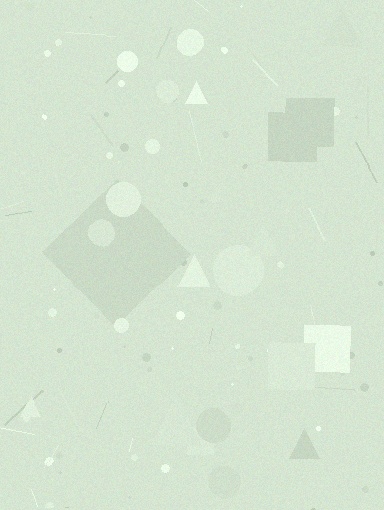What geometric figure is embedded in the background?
A diamond is embedded in the background.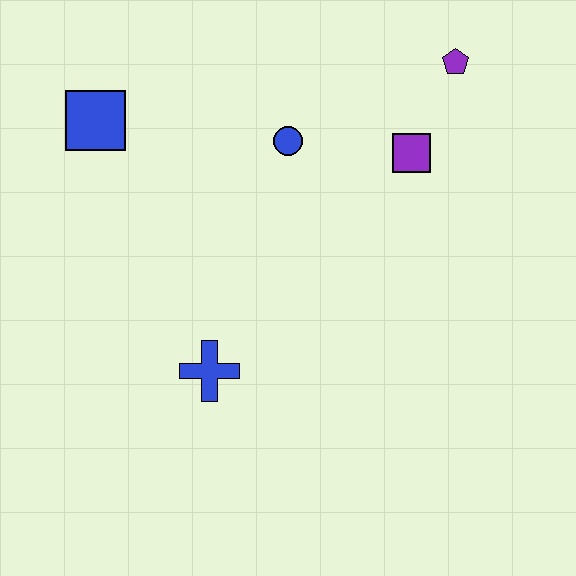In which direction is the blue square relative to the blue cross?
The blue square is above the blue cross.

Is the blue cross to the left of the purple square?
Yes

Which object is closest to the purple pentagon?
The purple square is closest to the purple pentagon.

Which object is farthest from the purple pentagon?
The blue cross is farthest from the purple pentagon.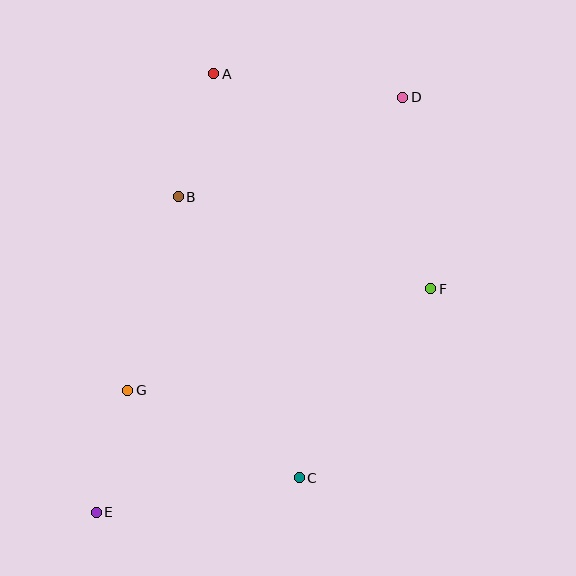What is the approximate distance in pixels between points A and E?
The distance between A and E is approximately 454 pixels.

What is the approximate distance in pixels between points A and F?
The distance between A and F is approximately 306 pixels.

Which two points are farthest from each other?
Points D and E are farthest from each other.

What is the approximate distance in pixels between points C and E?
The distance between C and E is approximately 206 pixels.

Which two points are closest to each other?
Points E and G are closest to each other.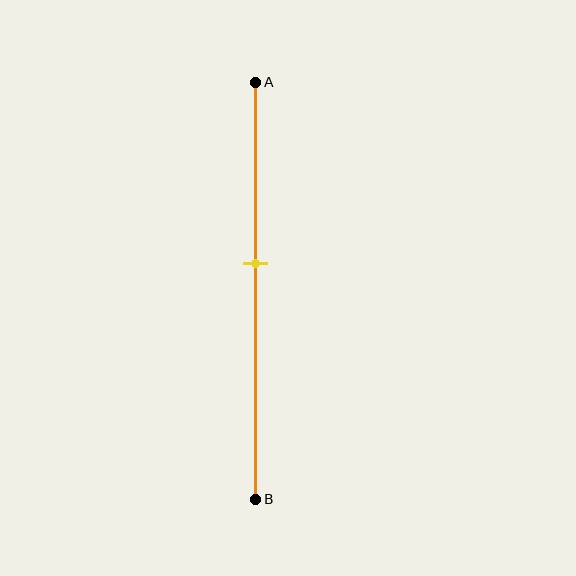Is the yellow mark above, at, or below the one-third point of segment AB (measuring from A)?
The yellow mark is below the one-third point of segment AB.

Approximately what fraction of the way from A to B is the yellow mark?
The yellow mark is approximately 45% of the way from A to B.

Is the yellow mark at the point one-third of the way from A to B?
No, the mark is at about 45% from A, not at the 33% one-third point.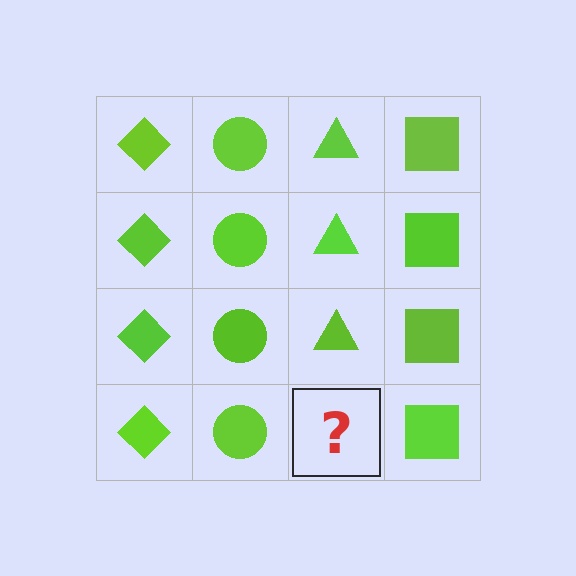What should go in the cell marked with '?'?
The missing cell should contain a lime triangle.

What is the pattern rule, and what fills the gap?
The rule is that each column has a consistent shape. The gap should be filled with a lime triangle.